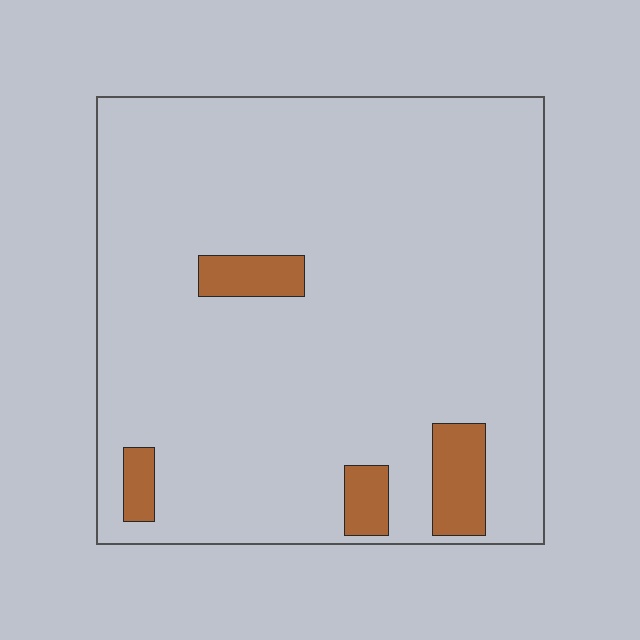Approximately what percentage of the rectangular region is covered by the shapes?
Approximately 10%.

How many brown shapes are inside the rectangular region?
4.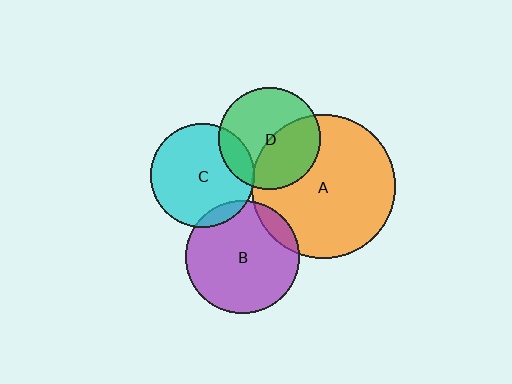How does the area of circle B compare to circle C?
Approximately 1.2 times.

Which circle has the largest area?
Circle A (orange).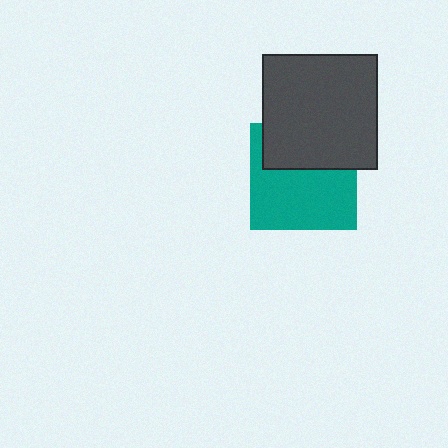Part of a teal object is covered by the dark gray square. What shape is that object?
It is a square.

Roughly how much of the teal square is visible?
About half of it is visible (roughly 61%).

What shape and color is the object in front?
The object in front is a dark gray square.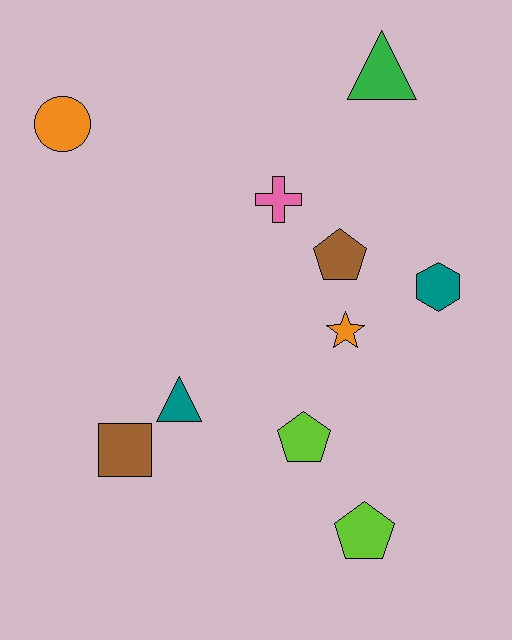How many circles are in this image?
There is 1 circle.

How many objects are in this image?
There are 10 objects.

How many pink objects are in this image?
There is 1 pink object.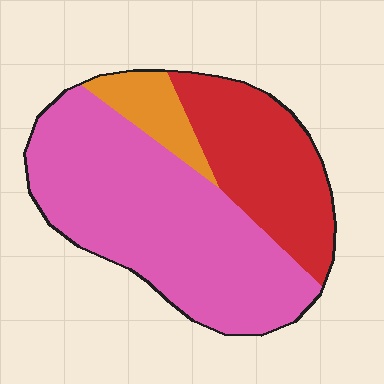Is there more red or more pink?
Pink.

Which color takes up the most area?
Pink, at roughly 60%.